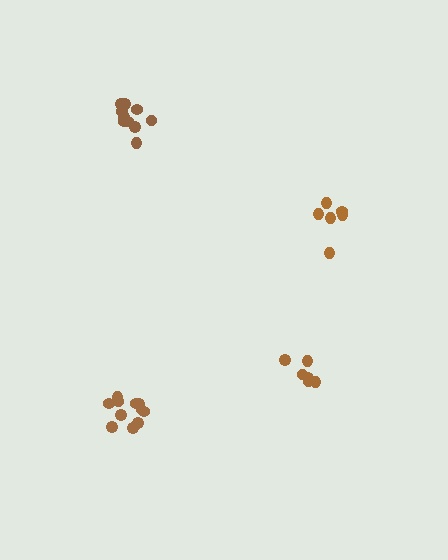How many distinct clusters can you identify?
There are 4 distinct clusters.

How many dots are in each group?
Group 1: 6 dots, Group 2: 6 dots, Group 3: 11 dots, Group 4: 10 dots (33 total).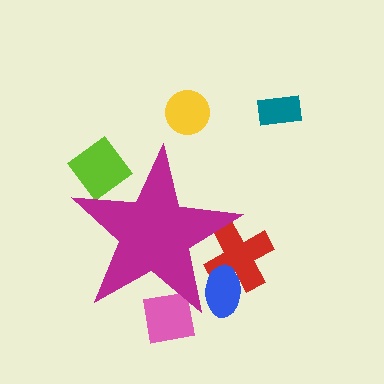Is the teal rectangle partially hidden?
No, the teal rectangle is fully visible.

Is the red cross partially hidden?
Yes, the red cross is partially hidden behind the magenta star.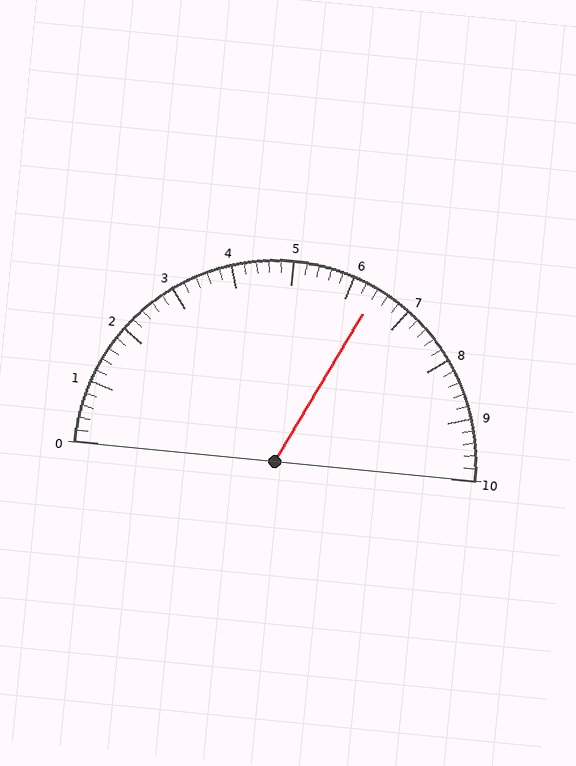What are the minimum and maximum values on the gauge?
The gauge ranges from 0 to 10.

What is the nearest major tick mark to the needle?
The nearest major tick mark is 6.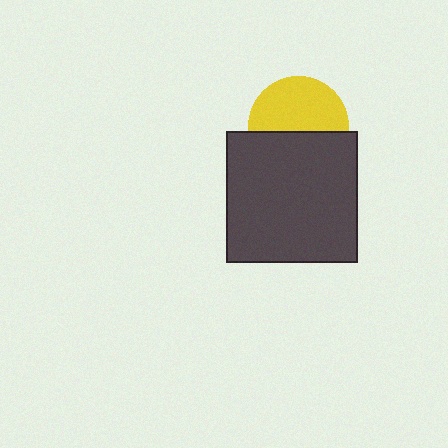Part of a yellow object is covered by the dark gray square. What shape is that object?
It is a circle.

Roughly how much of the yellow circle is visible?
About half of it is visible (roughly 56%).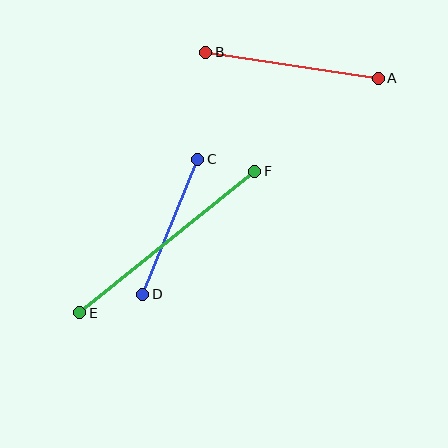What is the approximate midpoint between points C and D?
The midpoint is at approximately (170, 227) pixels.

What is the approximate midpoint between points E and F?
The midpoint is at approximately (167, 242) pixels.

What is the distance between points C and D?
The distance is approximately 145 pixels.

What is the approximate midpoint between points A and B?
The midpoint is at approximately (292, 65) pixels.